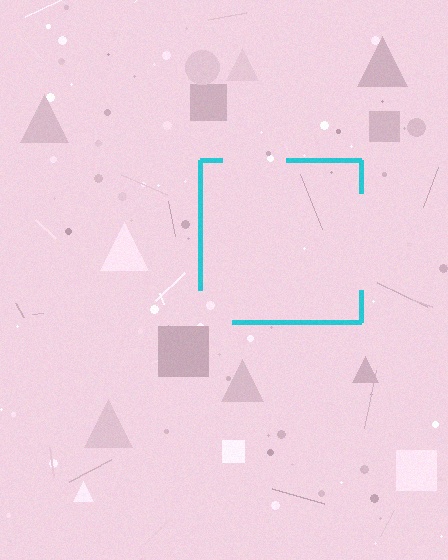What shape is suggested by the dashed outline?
The dashed outline suggests a square.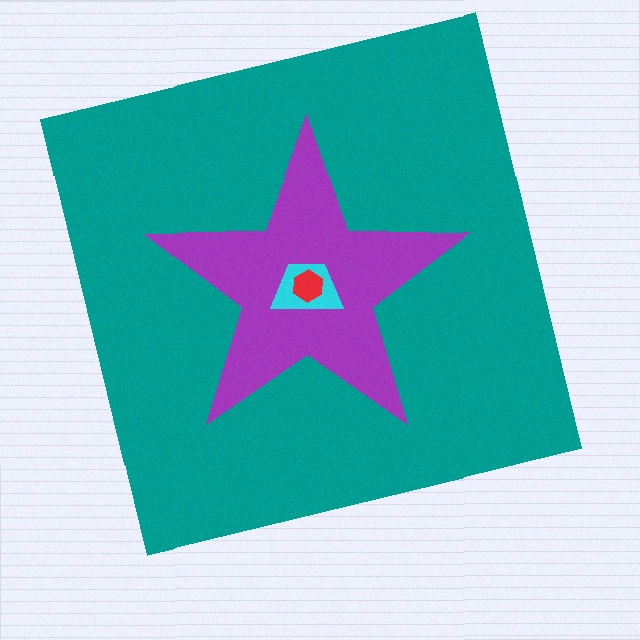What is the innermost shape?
The red hexagon.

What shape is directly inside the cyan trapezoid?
The red hexagon.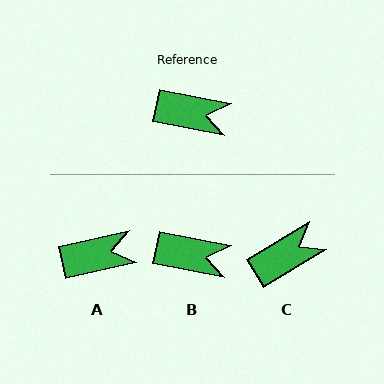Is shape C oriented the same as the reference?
No, it is off by about 42 degrees.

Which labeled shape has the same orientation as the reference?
B.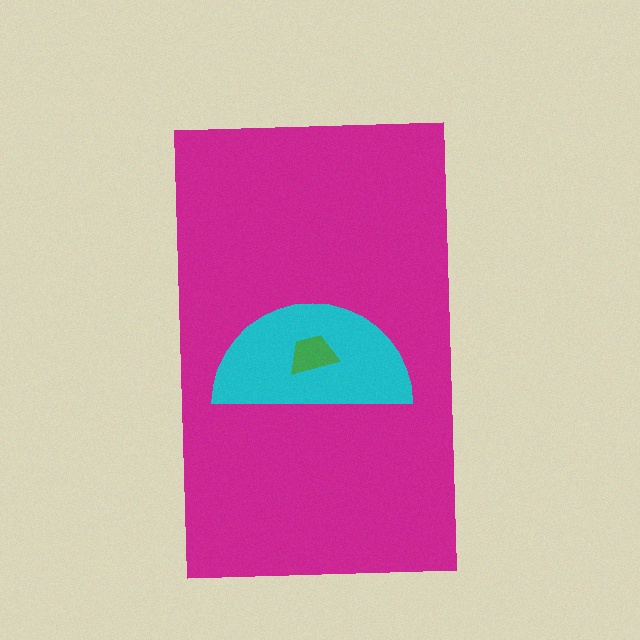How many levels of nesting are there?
3.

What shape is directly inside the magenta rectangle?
The cyan semicircle.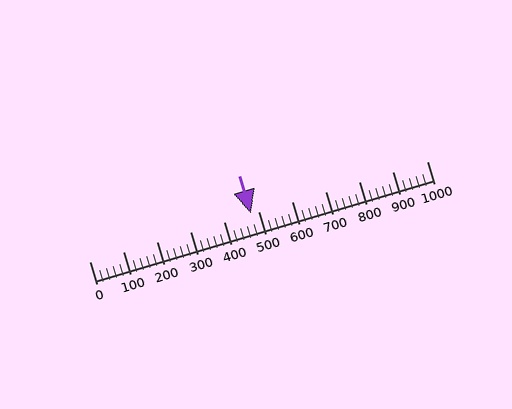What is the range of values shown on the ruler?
The ruler shows values from 0 to 1000.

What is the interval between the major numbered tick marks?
The major tick marks are spaced 100 units apart.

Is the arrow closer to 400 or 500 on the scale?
The arrow is closer to 500.